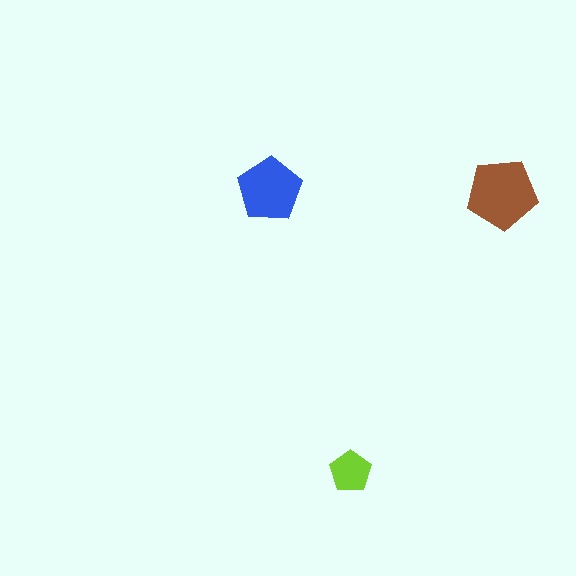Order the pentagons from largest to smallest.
the brown one, the blue one, the lime one.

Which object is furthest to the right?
The brown pentagon is rightmost.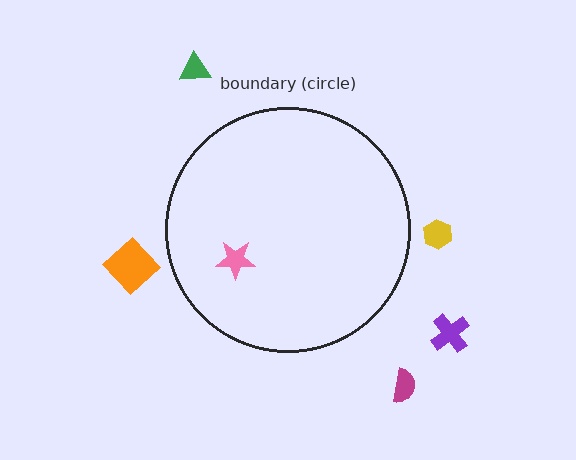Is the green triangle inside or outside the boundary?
Outside.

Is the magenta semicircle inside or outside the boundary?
Outside.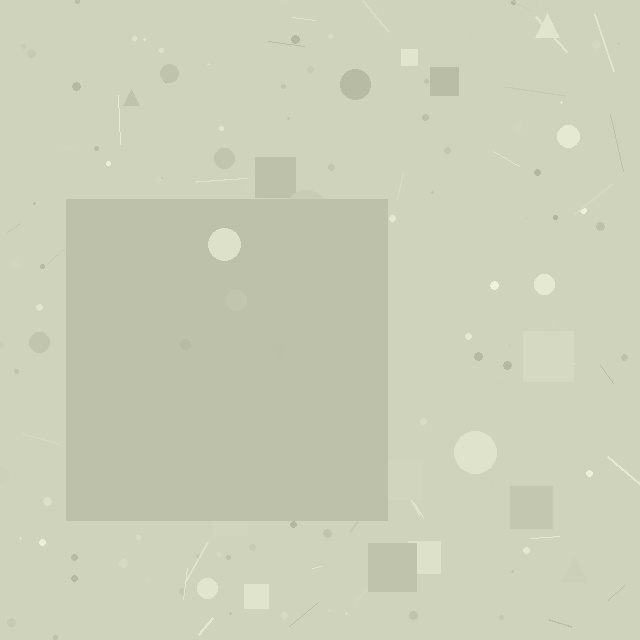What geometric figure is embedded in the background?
A square is embedded in the background.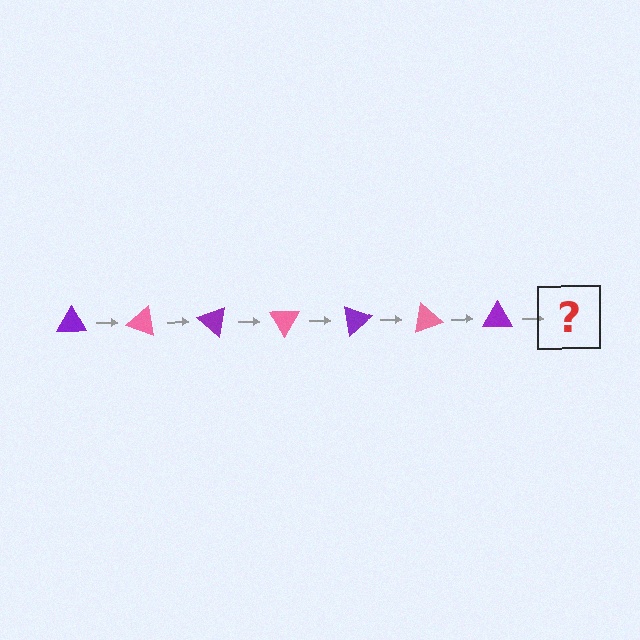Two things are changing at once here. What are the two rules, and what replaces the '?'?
The two rules are that it rotates 20 degrees each step and the color cycles through purple and pink. The '?' should be a pink triangle, rotated 140 degrees from the start.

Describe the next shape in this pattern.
It should be a pink triangle, rotated 140 degrees from the start.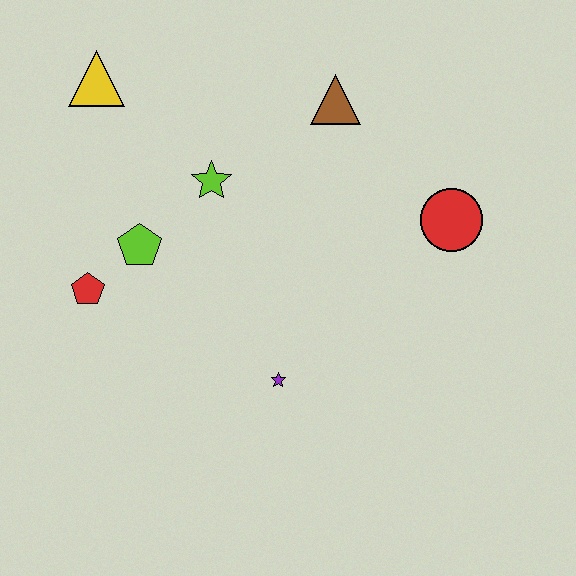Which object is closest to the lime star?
The lime pentagon is closest to the lime star.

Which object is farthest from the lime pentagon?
The red circle is farthest from the lime pentagon.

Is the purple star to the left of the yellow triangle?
No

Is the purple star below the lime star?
Yes